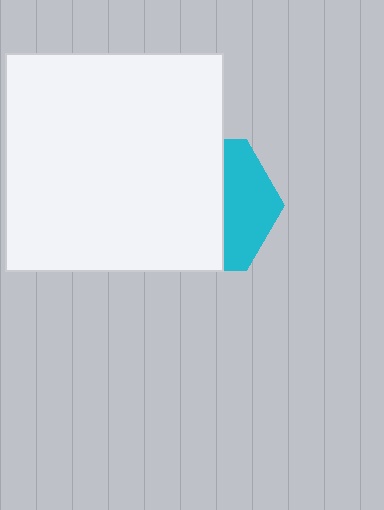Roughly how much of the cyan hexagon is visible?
A small part of it is visible (roughly 37%).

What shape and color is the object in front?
The object in front is a white square.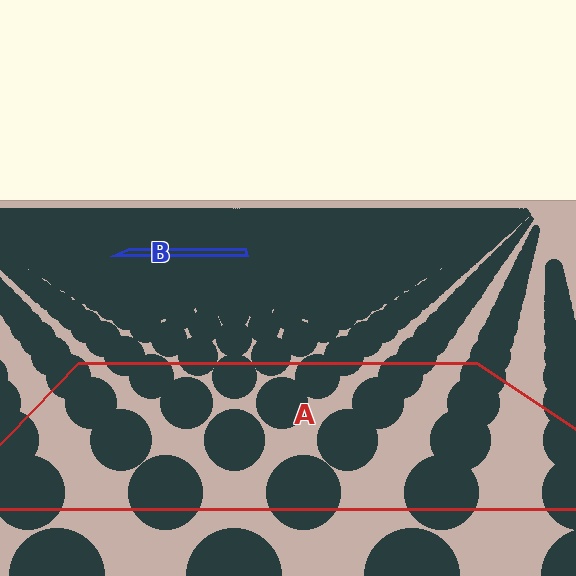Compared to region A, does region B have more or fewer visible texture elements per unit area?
Region B has more texture elements per unit area — they are packed more densely because it is farther away.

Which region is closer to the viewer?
Region A is closer. The texture elements there are larger and more spread out.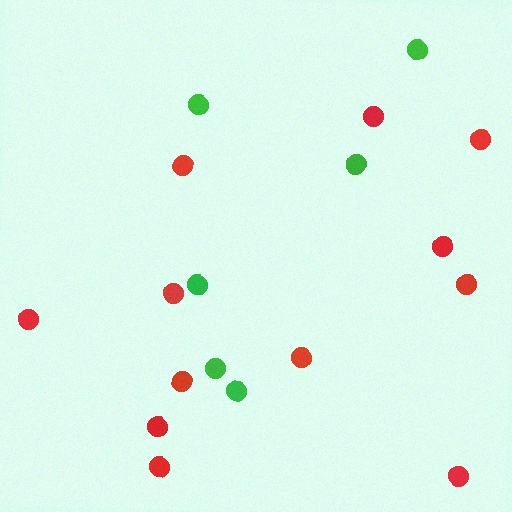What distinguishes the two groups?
There are 2 groups: one group of red circles (12) and one group of green circles (6).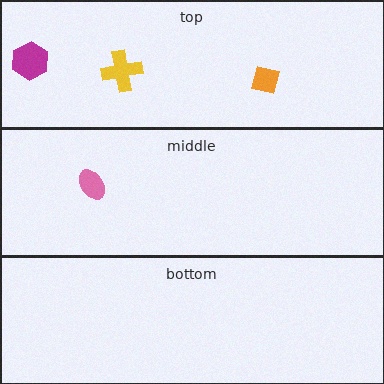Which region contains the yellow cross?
The top region.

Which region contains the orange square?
The top region.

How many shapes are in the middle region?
1.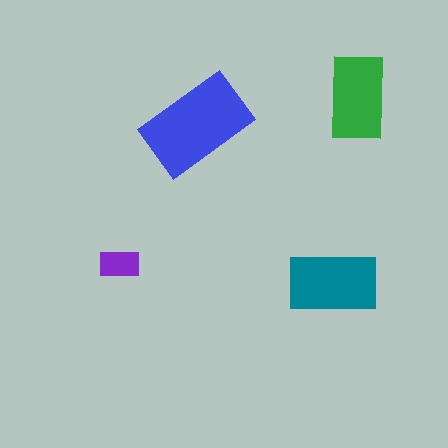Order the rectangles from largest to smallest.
the blue one, the teal one, the green one, the purple one.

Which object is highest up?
The green rectangle is topmost.